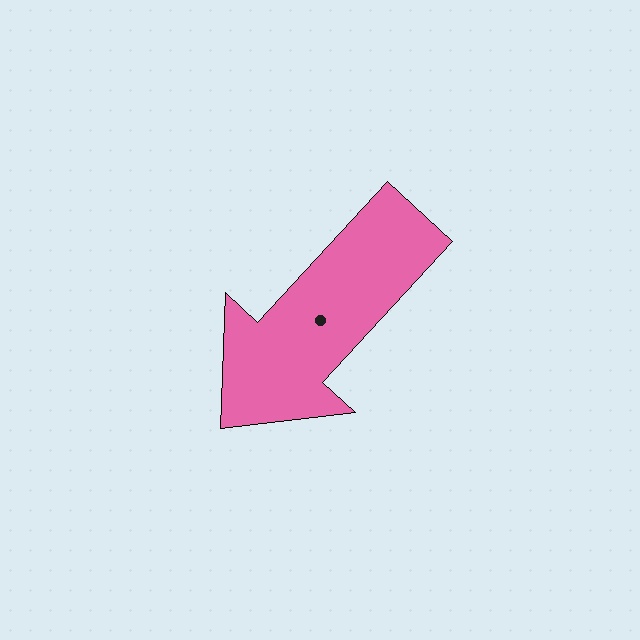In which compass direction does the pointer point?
Southwest.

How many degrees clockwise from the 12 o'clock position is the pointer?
Approximately 223 degrees.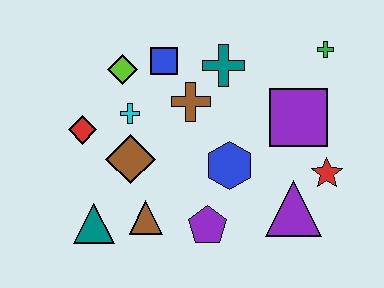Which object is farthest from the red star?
The red diamond is farthest from the red star.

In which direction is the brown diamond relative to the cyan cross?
The brown diamond is below the cyan cross.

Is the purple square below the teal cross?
Yes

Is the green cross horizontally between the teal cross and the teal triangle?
No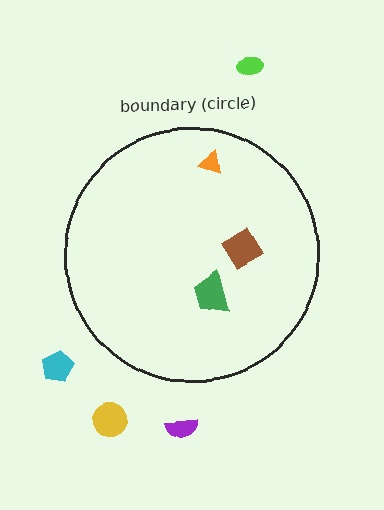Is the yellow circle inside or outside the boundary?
Outside.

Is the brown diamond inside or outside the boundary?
Inside.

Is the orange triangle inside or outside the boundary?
Inside.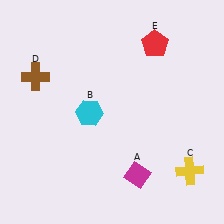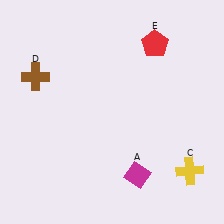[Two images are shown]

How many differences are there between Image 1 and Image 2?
There is 1 difference between the two images.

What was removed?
The cyan hexagon (B) was removed in Image 2.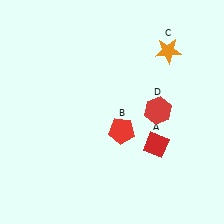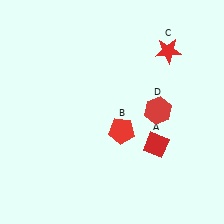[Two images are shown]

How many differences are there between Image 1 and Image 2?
There is 1 difference between the two images.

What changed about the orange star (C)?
In Image 1, C is orange. In Image 2, it changed to red.